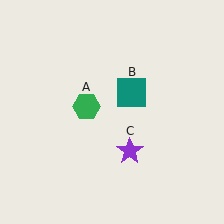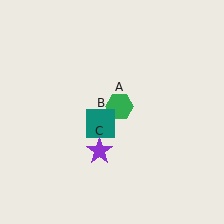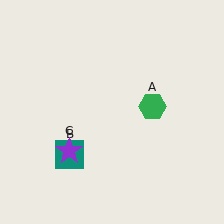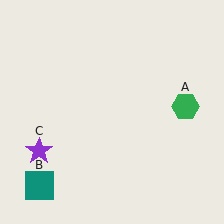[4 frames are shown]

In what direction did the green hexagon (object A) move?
The green hexagon (object A) moved right.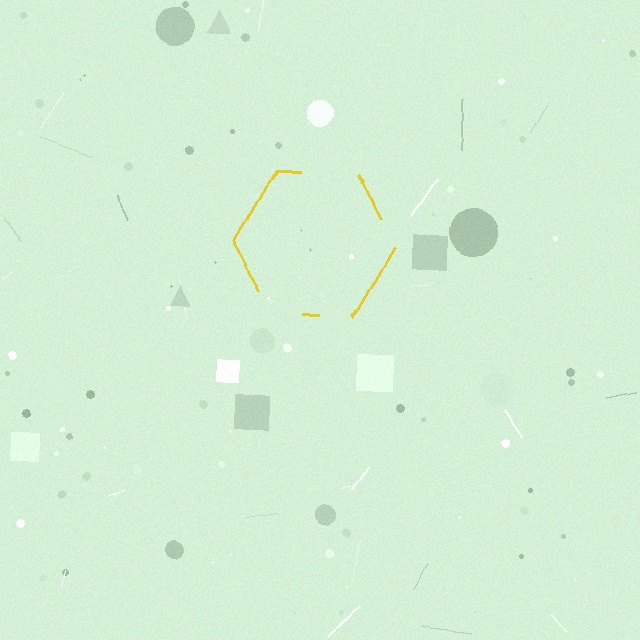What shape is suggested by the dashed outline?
The dashed outline suggests a hexagon.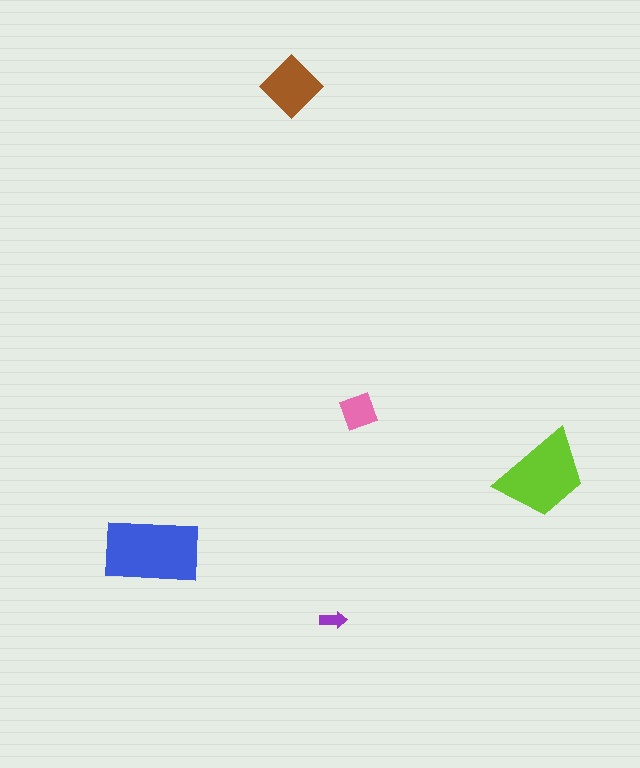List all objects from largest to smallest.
The blue rectangle, the lime trapezoid, the brown diamond, the pink square, the purple arrow.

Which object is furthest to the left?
The blue rectangle is leftmost.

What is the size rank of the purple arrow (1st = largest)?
5th.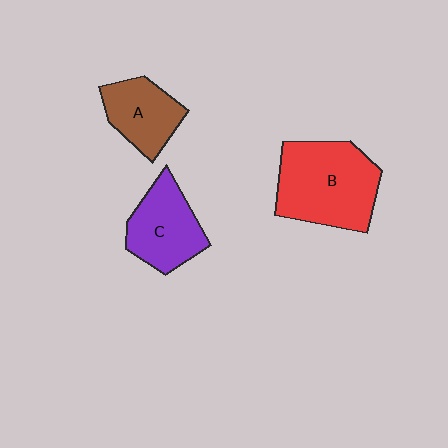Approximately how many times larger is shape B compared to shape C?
Approximately 1.5 times.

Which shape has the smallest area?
Shape A (brown).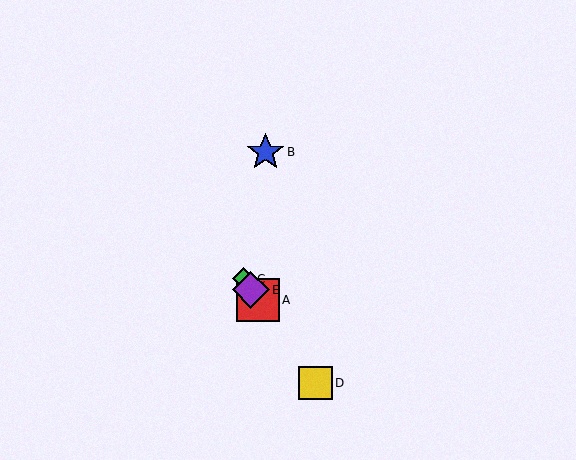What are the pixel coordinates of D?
Object D is at (315, 383).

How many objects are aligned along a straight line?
4 objects (A, C, D, E) are aligned along a straight line.